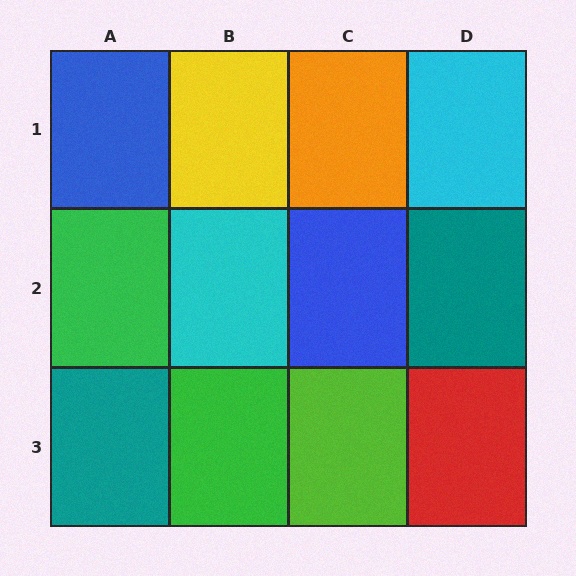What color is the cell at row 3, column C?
Lime.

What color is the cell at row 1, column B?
Yellow.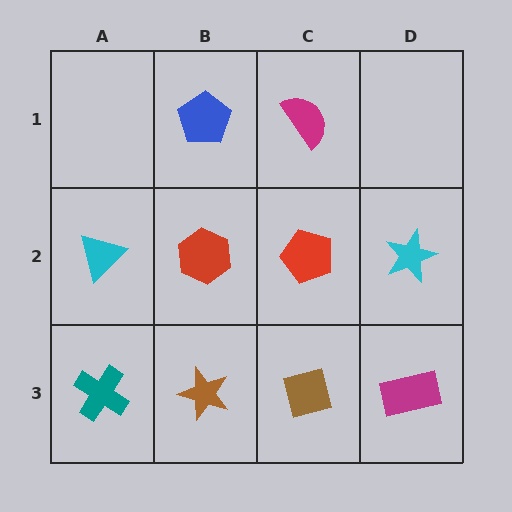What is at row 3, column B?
A brown star.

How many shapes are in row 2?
4 shapes.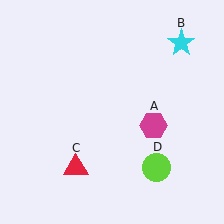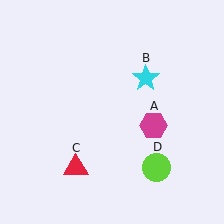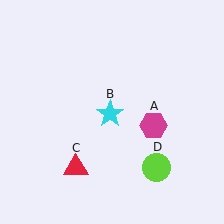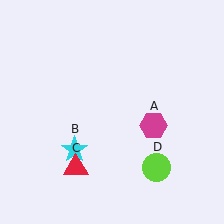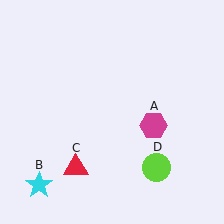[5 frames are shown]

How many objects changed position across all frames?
1 object changed position: cyan star (object B).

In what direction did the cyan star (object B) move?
The cyan star (object B) moved down and to the left.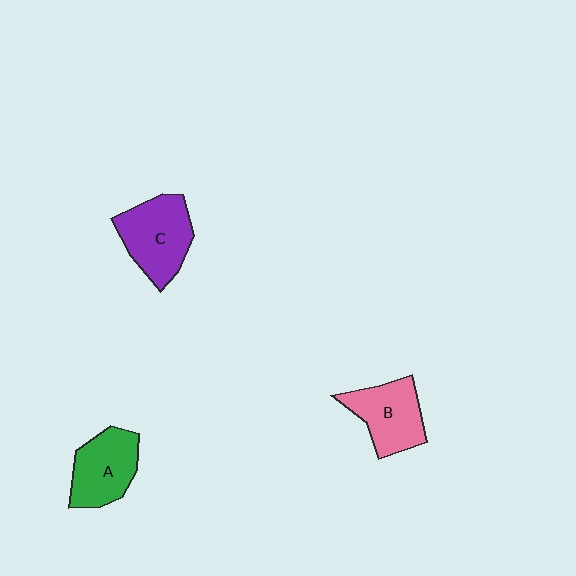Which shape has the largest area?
Shape C (purple).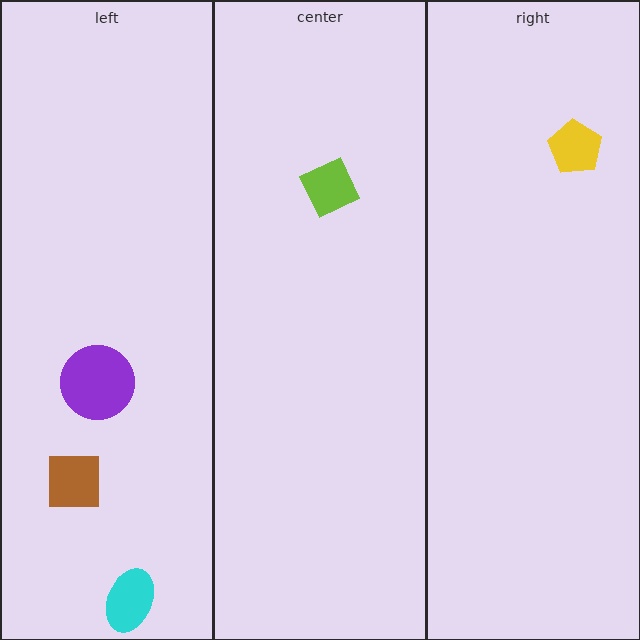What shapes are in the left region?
The brown square, the cyan ellipse, the purple circle.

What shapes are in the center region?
The lime diamond.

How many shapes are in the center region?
1.